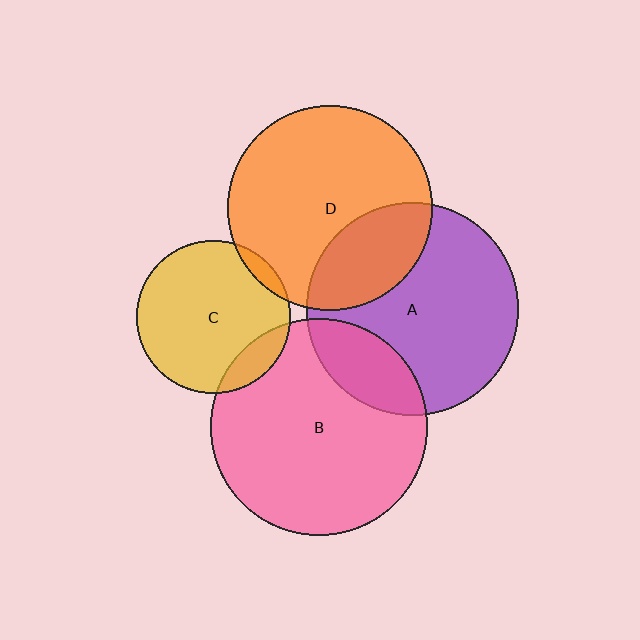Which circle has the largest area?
Circle B (pink).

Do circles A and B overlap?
Yes.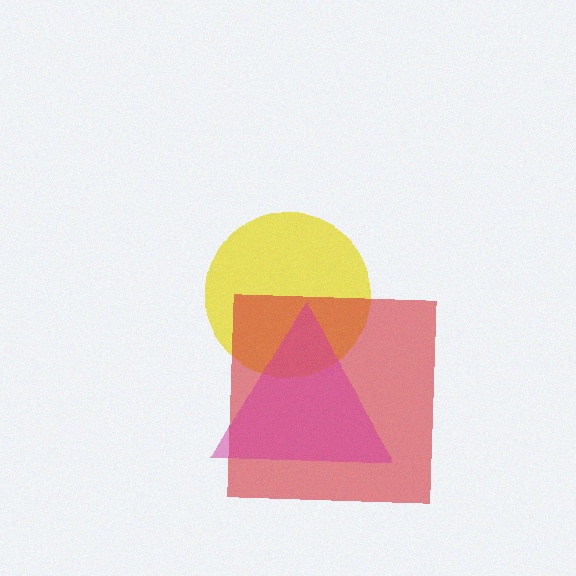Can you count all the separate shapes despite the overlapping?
Yes, there are 3 separate shapes.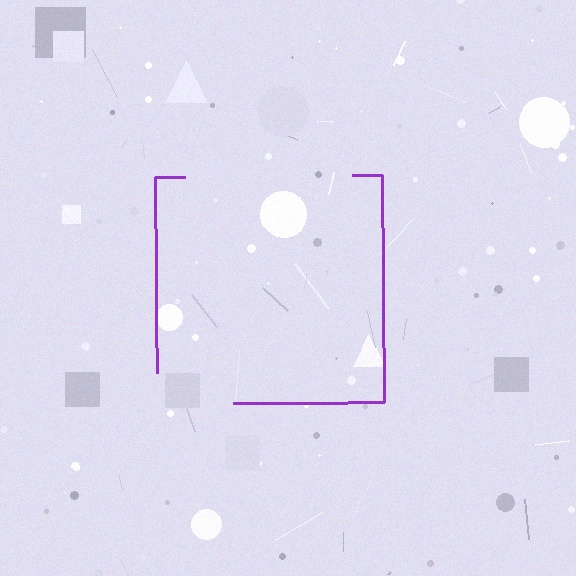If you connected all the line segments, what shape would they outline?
They would outline a square.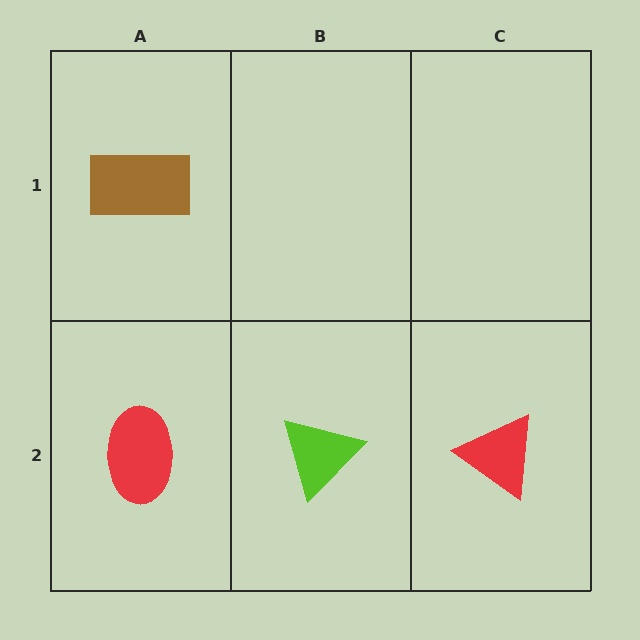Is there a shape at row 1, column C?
No, that cell is empty.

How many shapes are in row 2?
3 shapes.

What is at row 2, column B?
A lime triangle.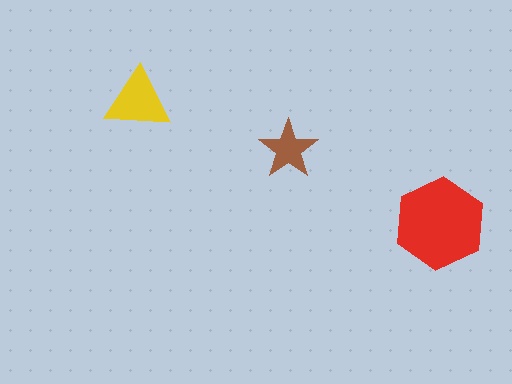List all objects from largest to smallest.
The red hexagon, the yellow triangle, the brown star.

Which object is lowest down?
The red hexagon is bottommost.